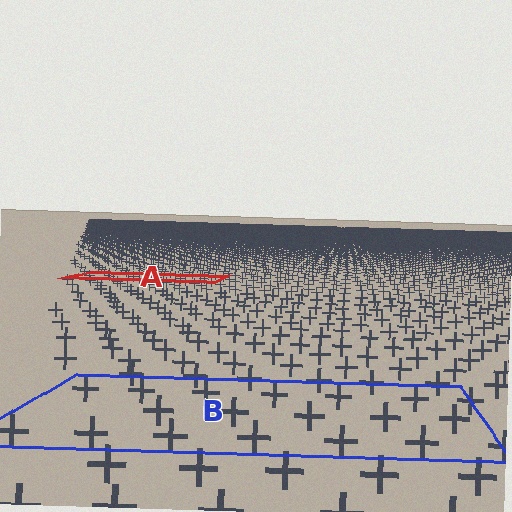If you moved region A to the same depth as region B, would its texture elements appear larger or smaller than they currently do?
They would appear larger. At a closer depth, the same texture elements are projected at a bigger on-screen size.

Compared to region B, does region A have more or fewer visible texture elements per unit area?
Region A has more texture elements per unit area — they are packed more densely because it is farther away.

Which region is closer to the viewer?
Region B is closer. The texture elements there are larger and more spread out.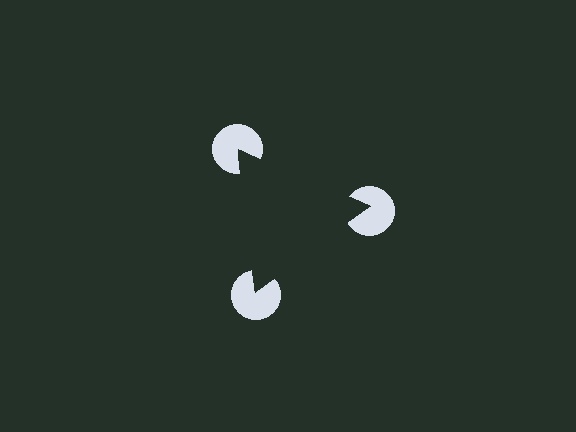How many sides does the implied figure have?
3 sides.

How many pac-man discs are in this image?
There are 3 — one at each vertex of the illusory triangle.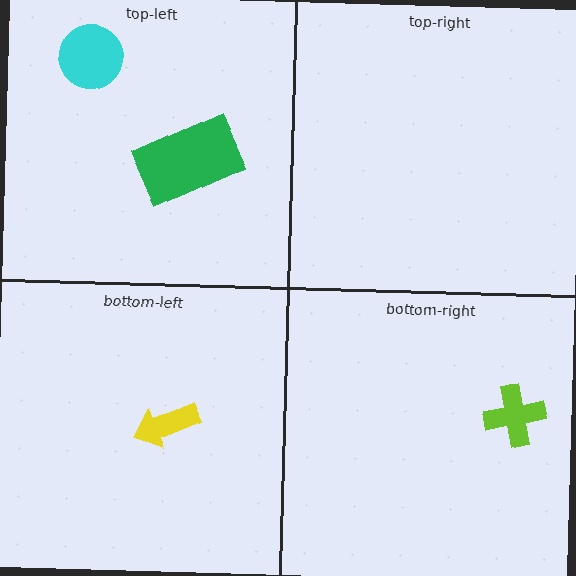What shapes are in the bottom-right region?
The lime cross.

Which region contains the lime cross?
The bottom-right region.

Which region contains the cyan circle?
The top-left region.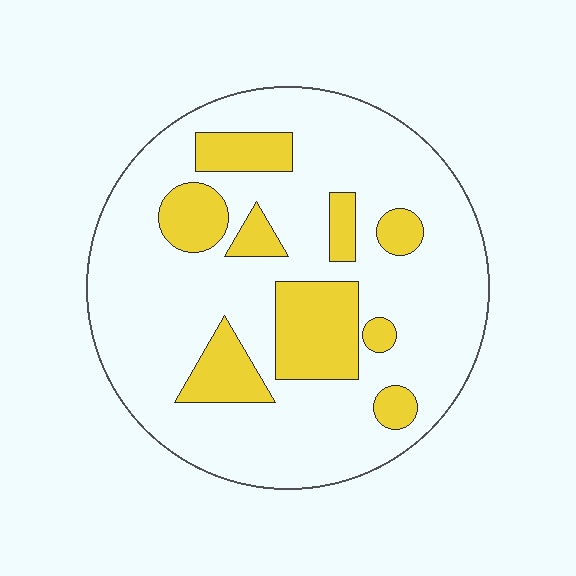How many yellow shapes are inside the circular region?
9.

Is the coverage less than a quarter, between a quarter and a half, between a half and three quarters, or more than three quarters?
Less than a quarter.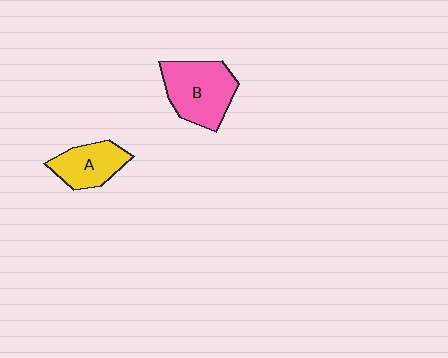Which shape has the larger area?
Shape B (pink).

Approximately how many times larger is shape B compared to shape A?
Approximately 1.5 times.